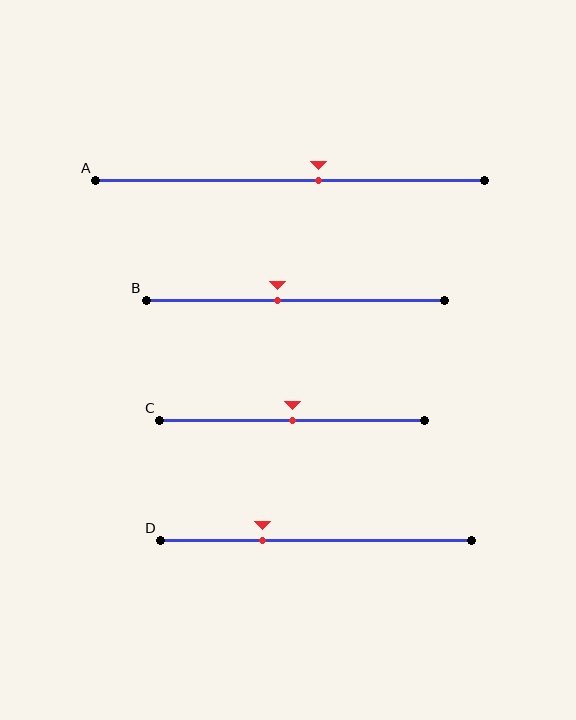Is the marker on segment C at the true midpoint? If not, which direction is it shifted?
Yes, the marker on segment C is at the true midpoint.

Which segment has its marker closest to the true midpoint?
Segment C has its marker closest to the true midpoint.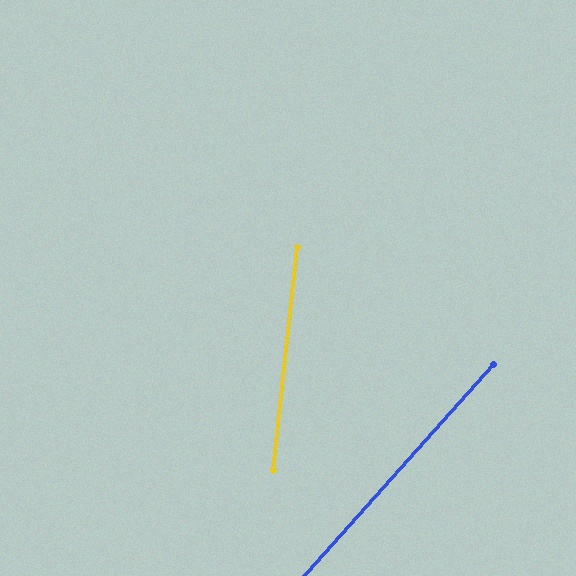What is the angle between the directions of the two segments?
Approximately 36 degrees.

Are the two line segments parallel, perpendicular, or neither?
Neither parallel nor perpendicular — they differ by about 36°.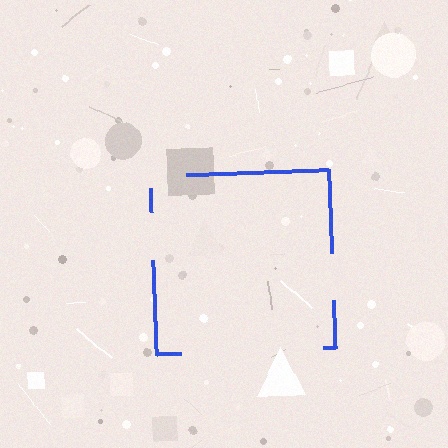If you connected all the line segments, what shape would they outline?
They would outline a square.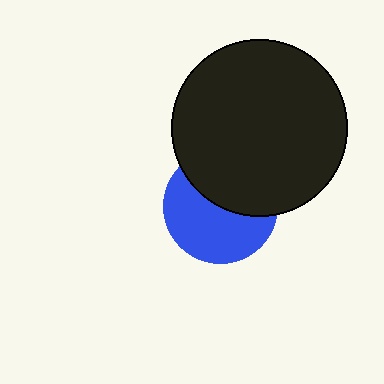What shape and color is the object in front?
The object in front is a black circle.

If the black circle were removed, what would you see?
You would see the complete blue circle.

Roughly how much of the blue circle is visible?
About half of it is visible (roughly 56%).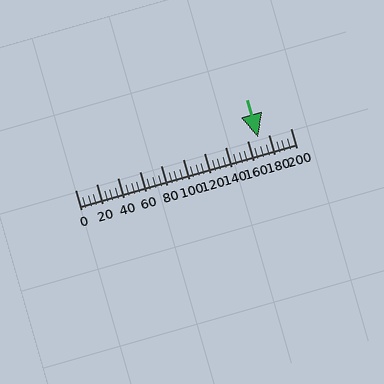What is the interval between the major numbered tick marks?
The major tick marks are spaced 20 units apart.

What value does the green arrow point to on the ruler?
The green arrow points to approximately 170.